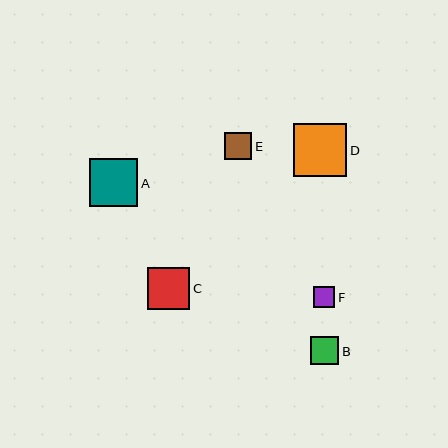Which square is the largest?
Square D is the largest with a size of approximately 53 pixels.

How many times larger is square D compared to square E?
Square D is approximately 2.0 times the size of square E.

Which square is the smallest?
Square F is the smallest with a size of approximately 21 pixels.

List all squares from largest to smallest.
From largest to smallest: D, A, C, B, E, F.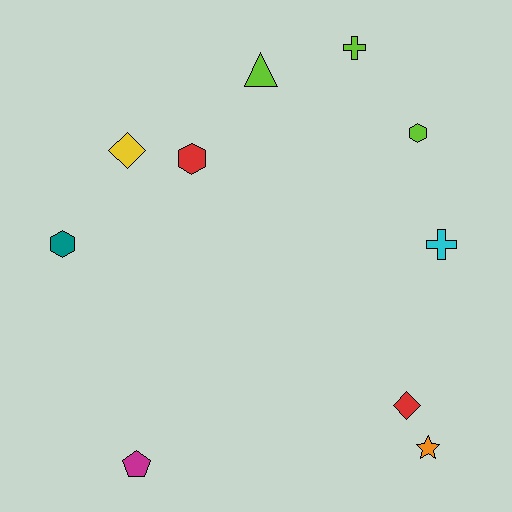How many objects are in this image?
There are 10 objects.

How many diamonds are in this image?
There are 2 diamonds.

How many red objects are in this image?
There are 2 red objects.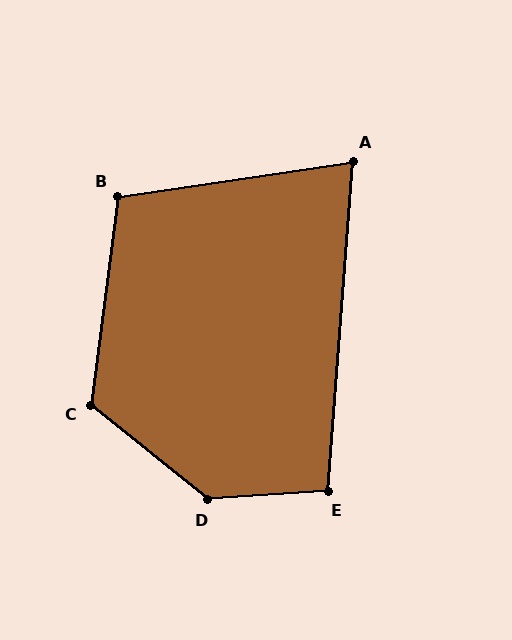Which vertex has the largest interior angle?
D, at approximately 137 degrees.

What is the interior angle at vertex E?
Approximately 98 degrees (obtuse).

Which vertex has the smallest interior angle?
A, at approximately 77 degrees.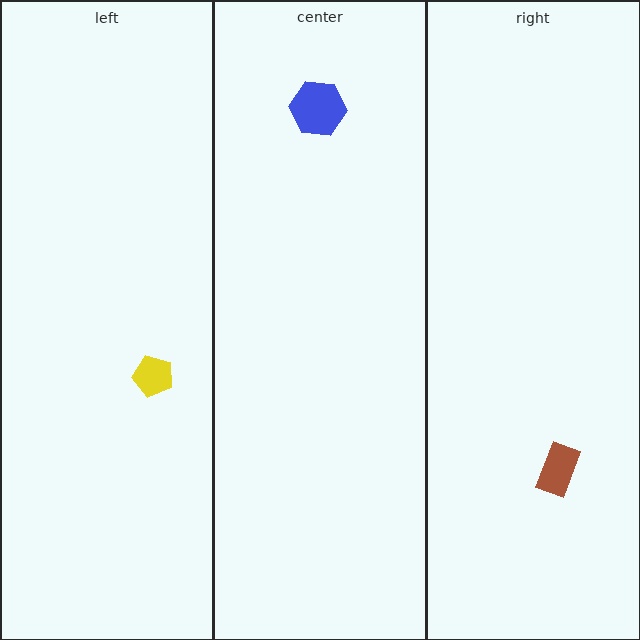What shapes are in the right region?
The brown rectangle.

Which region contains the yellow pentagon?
The left region.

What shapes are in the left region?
The yellow pentagon.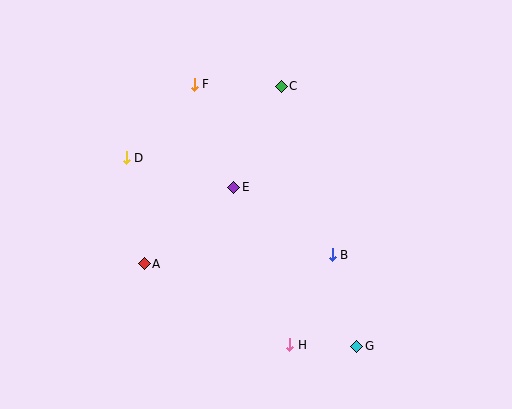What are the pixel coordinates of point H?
Point H is at (290, 345).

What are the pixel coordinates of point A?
Point A is at (144, 264).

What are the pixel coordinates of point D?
Point D is at (126, 158).